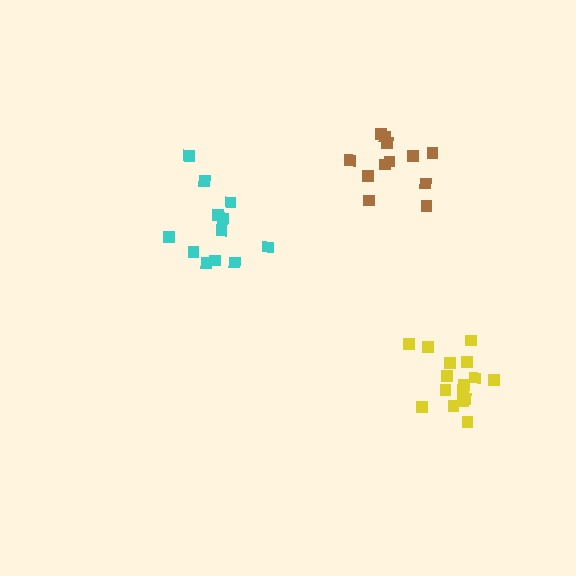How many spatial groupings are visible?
There are 3 spatial groupings.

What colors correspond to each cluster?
The clusters are colored: cyan, yellow, brown.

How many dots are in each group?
Group 1: 12 dots, Group 2: 16 dots, Group 3: 12 dots (40 total).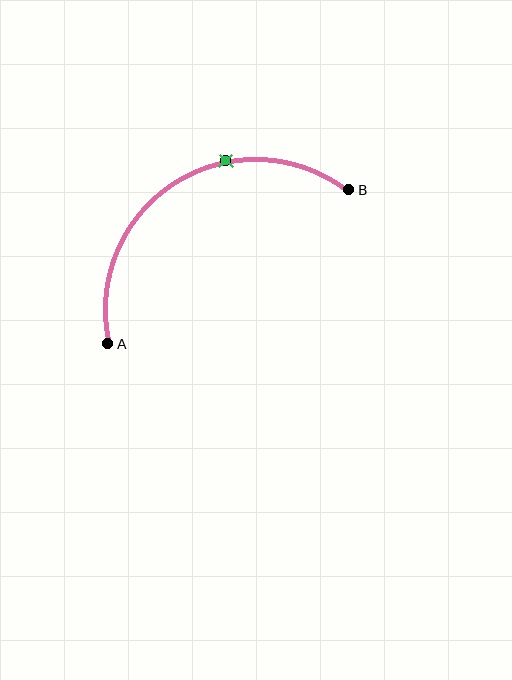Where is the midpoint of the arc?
The arc midpoint is the point on the curve farthest from the straight line joining A and B. It sits above that line.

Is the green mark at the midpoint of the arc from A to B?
No. The green mark lies on the arc but is closer to endpoint B. The arc midpoint would be at the point on the curve equidistant along the arc from both A and B.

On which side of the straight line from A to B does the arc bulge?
The arc bulges above the straight line connecting A and B.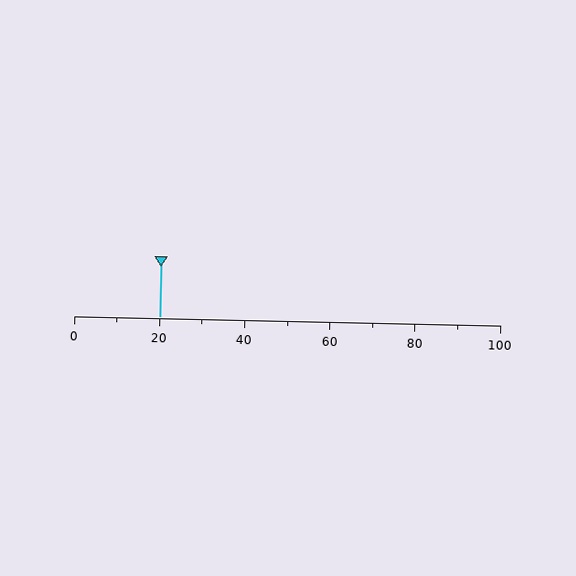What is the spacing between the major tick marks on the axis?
The major ticks are spaced 20 apart.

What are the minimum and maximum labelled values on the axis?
The axis runs from 0 to 100.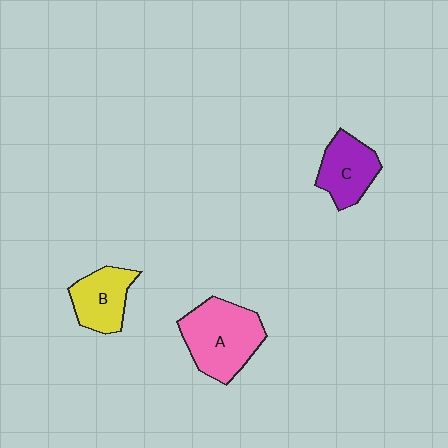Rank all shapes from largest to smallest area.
From largest to smallest: A (pink), C (purple), B (yellow).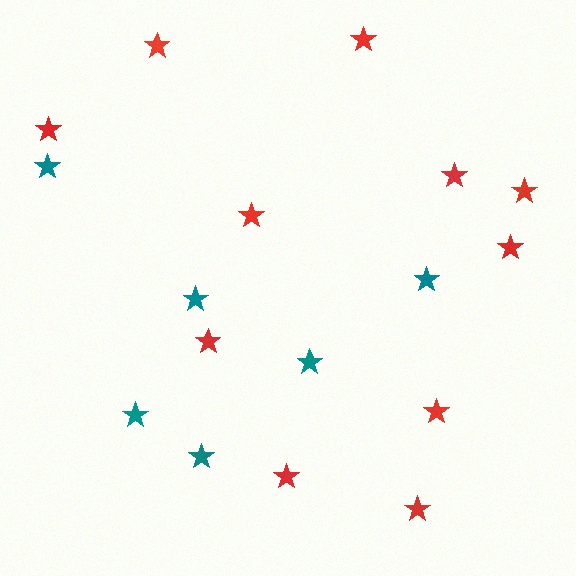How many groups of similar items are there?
There are 2 groups: one group of teal stars (6) and one group of red stars (11).